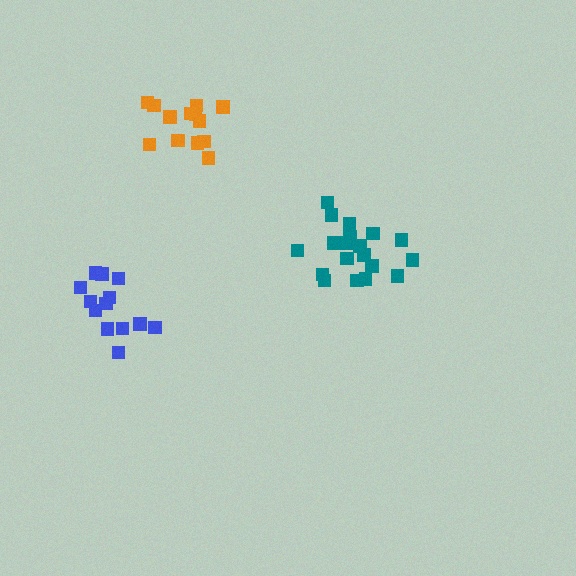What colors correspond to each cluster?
The clusters are colored: teal, blue, orange.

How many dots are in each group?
Group 1: 19 dots, Group 2: 13 dots, Group 3: 13 dots (45 total).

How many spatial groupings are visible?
There are 3 spatial groupings.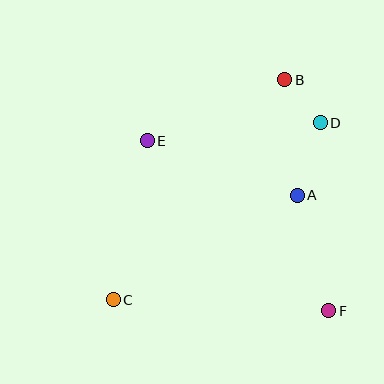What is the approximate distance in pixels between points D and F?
The distance between D and F is approximately 188 pixels.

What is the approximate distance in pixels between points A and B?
The distance between A and B is approximately 116 pixels.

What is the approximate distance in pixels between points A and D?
The distance between A and D is approximately 76 pixels.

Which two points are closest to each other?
Points B and D are closest to each other.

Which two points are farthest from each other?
Points B and C are farthest from each other.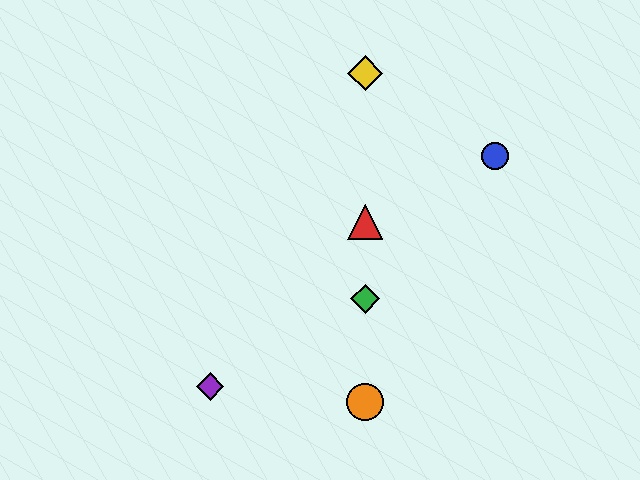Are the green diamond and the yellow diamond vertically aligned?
Yes, both are at x≈365.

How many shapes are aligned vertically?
4 shapes (the red triangle, the green diamond, the yellow diamond, the orange circle) are aligned vertically.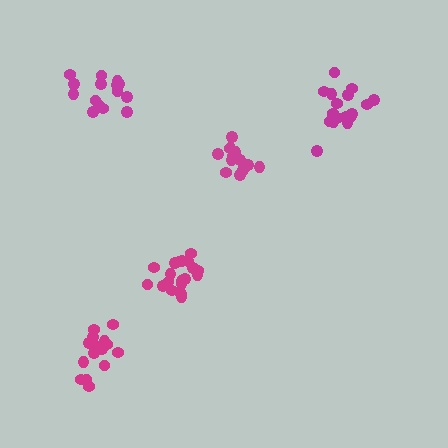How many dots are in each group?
Group 1: 19 dots, Group 2: 15 dots, Group 3: 13 dots, Group 4: 15 dots, Group 5: 17 dots (79 total).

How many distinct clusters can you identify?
There are 5 distinct clusters.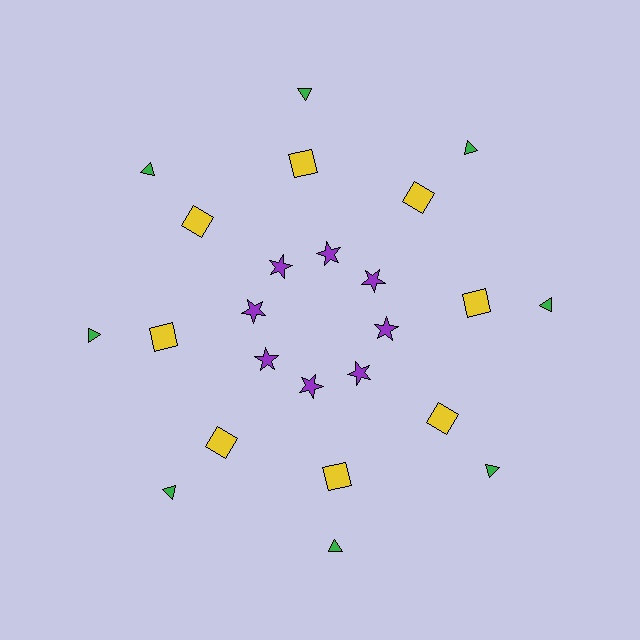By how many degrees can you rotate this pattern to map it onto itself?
The pattern maps onto itself every 45 degrees of rotation.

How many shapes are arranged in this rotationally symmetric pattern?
There are 24 shapes, arranged in 8 groups of 3.